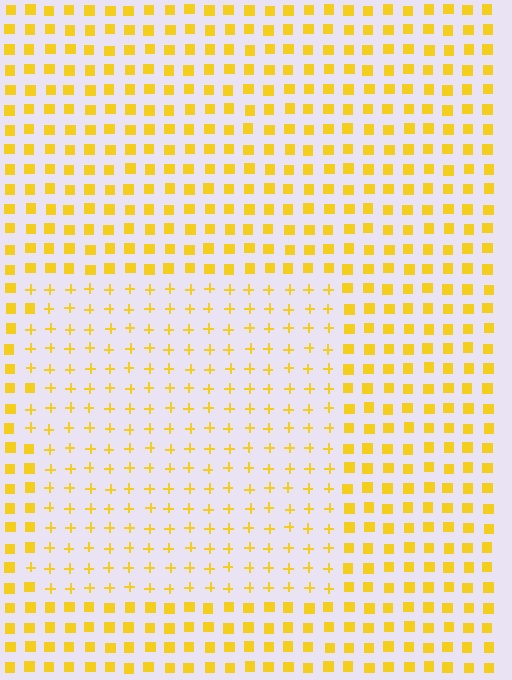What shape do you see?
I see a rectangle.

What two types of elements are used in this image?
The image uses plus signs inside the rectangle region and squares outside it.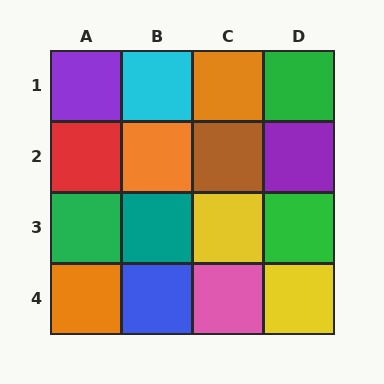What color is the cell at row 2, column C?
Brown.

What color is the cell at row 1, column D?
Green.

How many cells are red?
1 cell is red.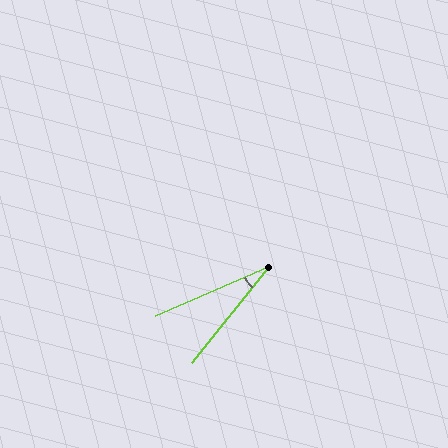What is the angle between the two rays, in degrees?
Approximately 28 degrees.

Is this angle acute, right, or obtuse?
It is acute.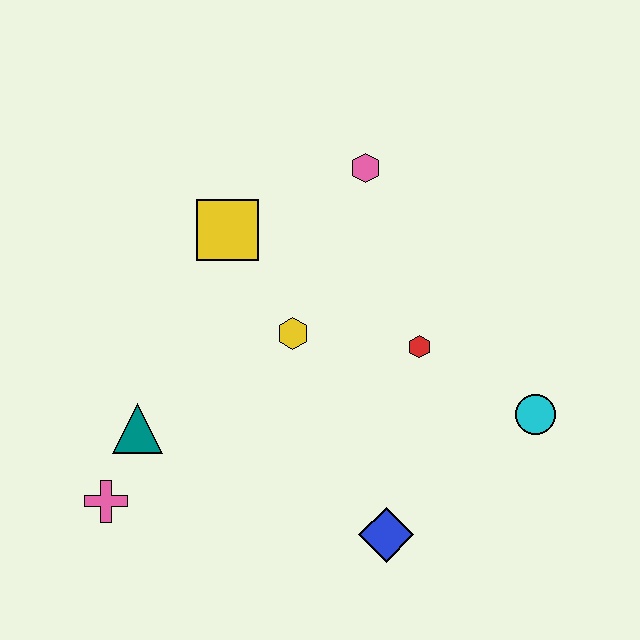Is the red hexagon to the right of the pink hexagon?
Yes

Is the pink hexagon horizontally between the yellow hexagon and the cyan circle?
Yes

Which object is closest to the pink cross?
The teal triangle is closest to the pink cross.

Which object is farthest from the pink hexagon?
The pink cross is farthest from the pink hexagon.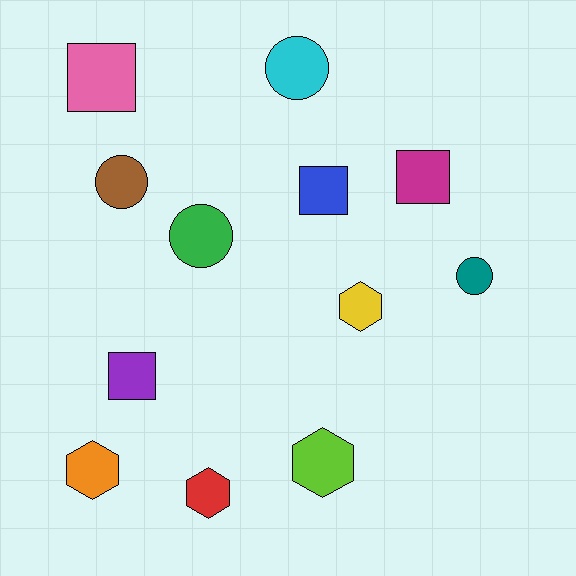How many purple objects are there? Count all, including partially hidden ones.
There is 1 purple object.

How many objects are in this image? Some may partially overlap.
There are 12 objects.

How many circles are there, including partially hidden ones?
There are 4 circles.